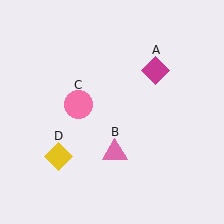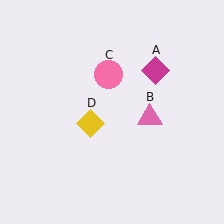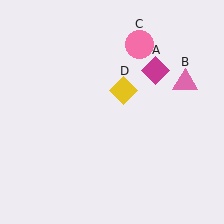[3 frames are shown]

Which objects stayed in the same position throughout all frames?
Magenta diamond (object A) remained stationary.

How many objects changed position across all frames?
3 objects changed position: pink triangle (object B), pink circle (object C), yellow diamond (object D).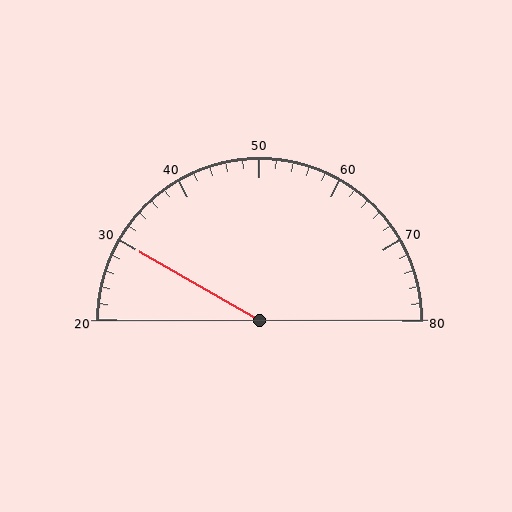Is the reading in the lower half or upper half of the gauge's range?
The reading is in the lower half of the range (20 to 80).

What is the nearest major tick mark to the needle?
The nearest major tick mark is 30.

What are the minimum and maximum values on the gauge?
The gauge ranges from 20 to 80.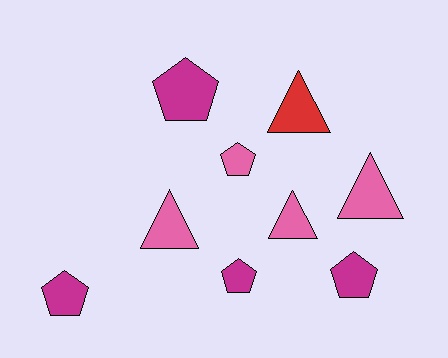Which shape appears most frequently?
Pentagon, with 5 objects.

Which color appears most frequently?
Magenta, with 4 objects.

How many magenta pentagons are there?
There are 4 magenta pentagons.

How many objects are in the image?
There are 9 objects.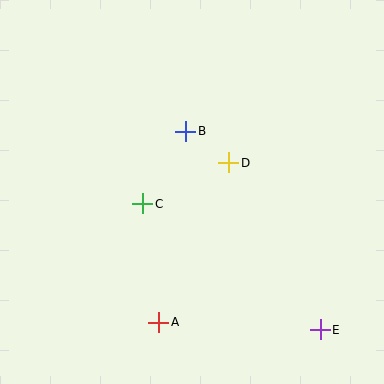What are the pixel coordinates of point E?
Point E is at (320, 330).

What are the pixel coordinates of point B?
Point B is at (186, 131).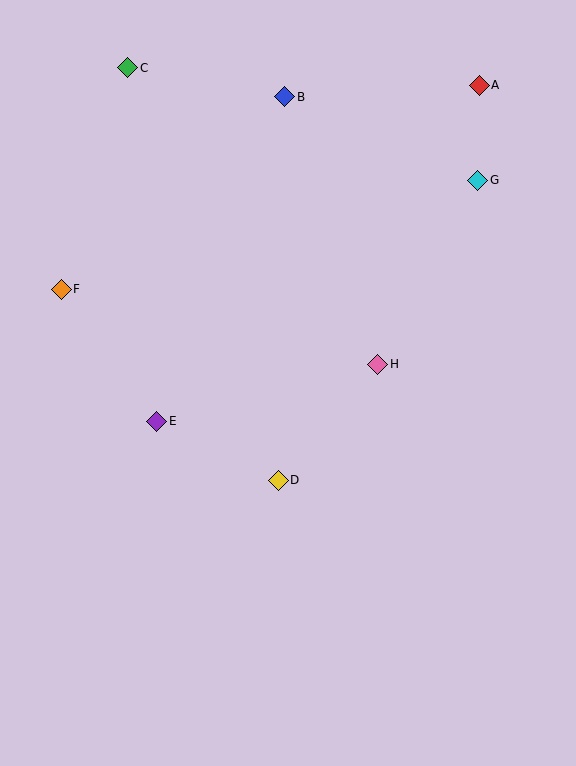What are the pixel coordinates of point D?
Point D is at (278, 480).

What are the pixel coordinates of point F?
Point F is at (61, 289).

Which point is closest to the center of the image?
Point H at (378, 364) is closest to the center.